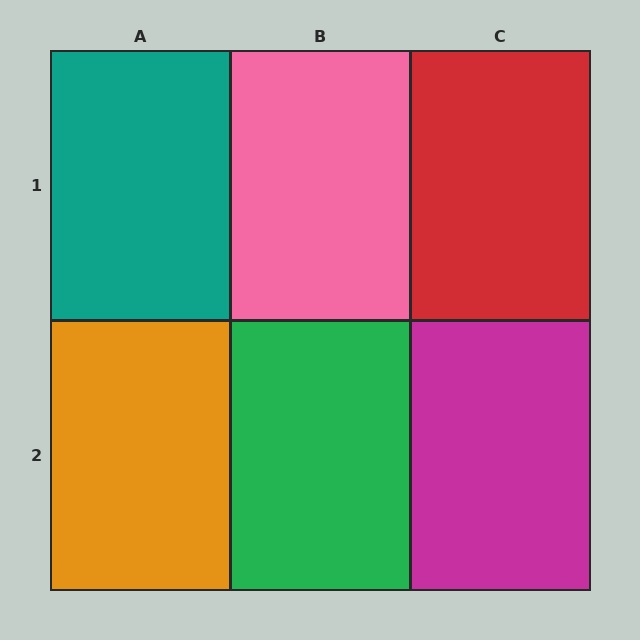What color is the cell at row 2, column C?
Magenta.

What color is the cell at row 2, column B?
Green.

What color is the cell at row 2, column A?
Orange.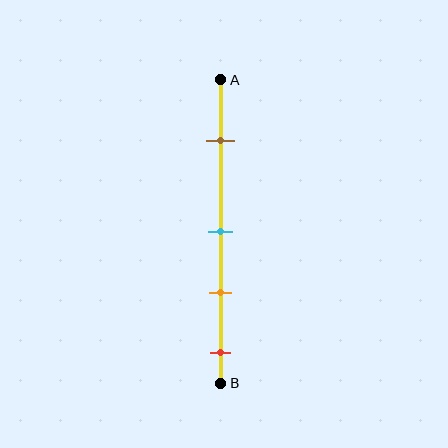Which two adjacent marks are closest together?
The cyan and orange marks are the closest adjacent pair.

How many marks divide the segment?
There are 4 marks dividing the segment.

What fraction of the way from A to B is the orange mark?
The orange mark is approximately 70% (0.7) of the way from A to B.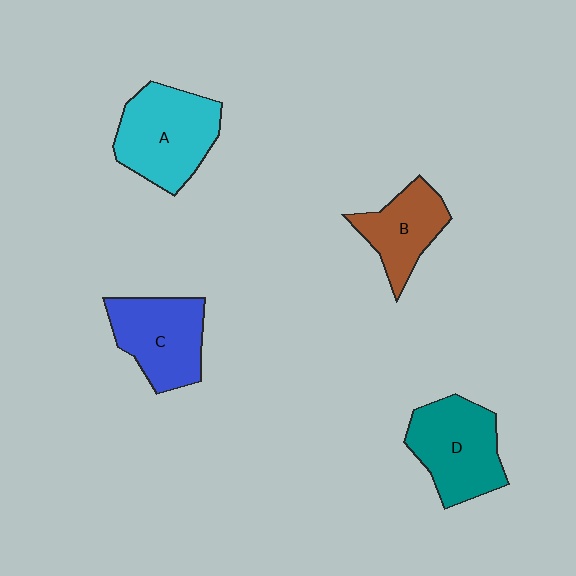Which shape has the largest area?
Shape A (cyan).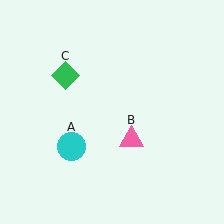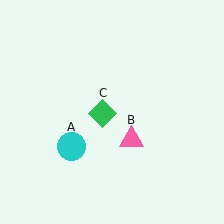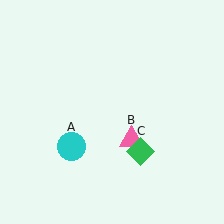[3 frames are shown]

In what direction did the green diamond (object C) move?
The green diamond (object C) moved down and to the right.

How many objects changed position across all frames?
1 object changed position: green diamond (object C).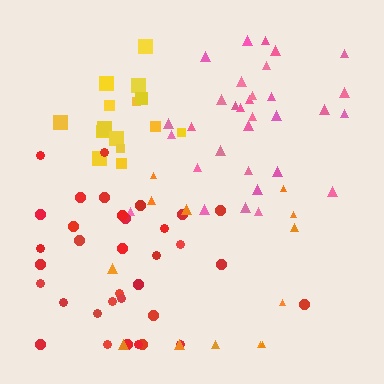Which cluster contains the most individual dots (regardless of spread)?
Red (34).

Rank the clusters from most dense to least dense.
yellow, red, pink, orange.